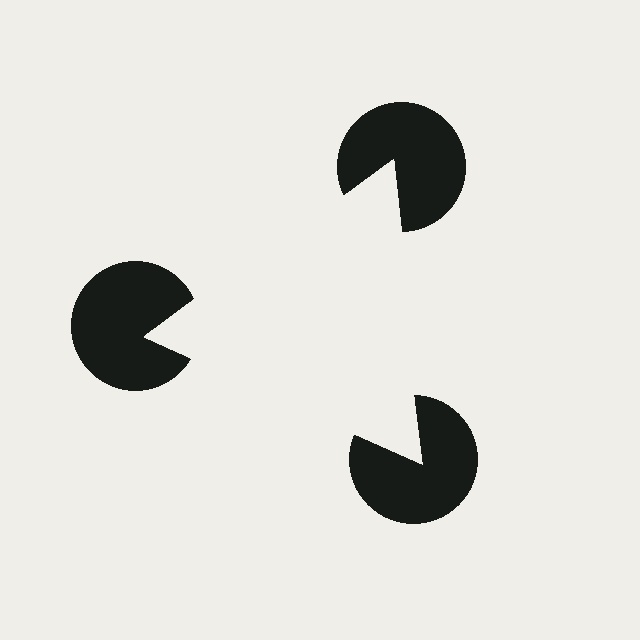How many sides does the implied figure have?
3 sides.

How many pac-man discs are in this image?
There are 3 — one at each vertex of the illusory triangle.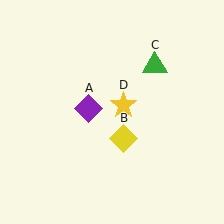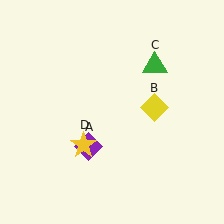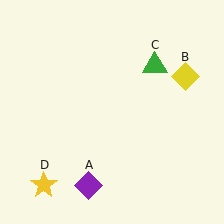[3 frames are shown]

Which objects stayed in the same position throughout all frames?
Green triangle (object C) remained stationary.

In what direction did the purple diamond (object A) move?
The purple diamond (object A) moved down.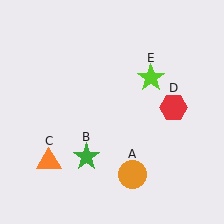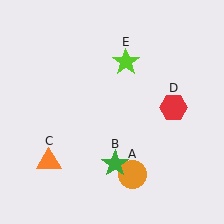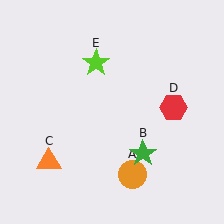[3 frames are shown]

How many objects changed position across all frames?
2 objects changed position: green star (object B), lime star (object E).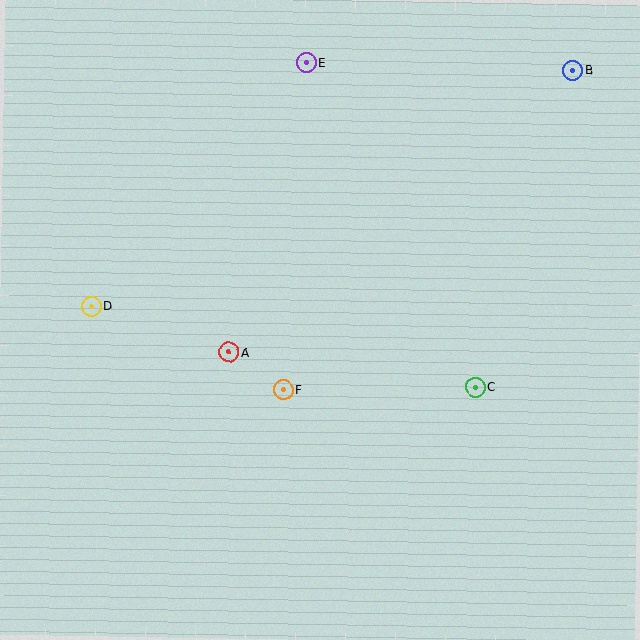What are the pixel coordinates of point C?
Point C is at (475, 387).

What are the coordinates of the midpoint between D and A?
The midpoint between D and A is at (160, 329).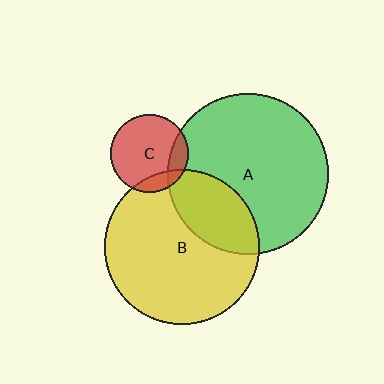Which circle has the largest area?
Circle A (green).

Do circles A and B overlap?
Yes.